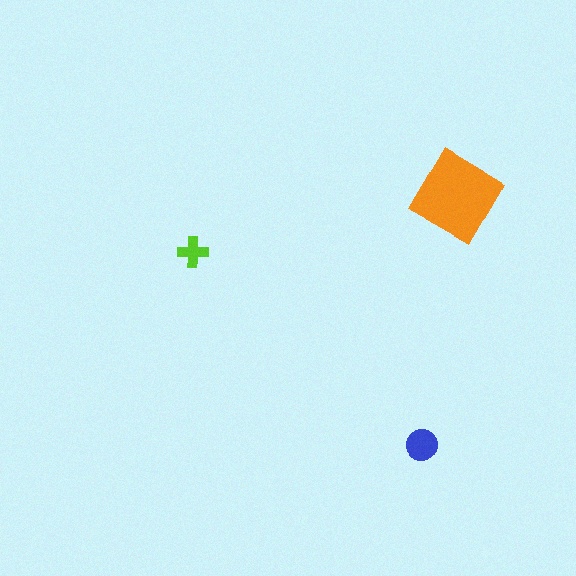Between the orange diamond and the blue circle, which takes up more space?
The orange diamond.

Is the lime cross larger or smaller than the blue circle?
Smaller.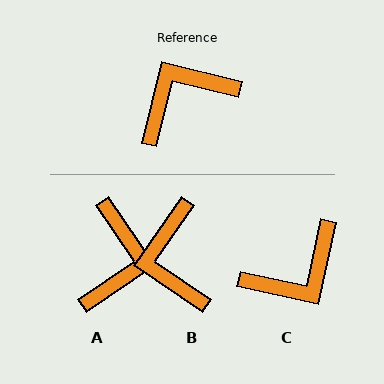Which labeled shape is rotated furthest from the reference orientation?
C, about 178 degrees away.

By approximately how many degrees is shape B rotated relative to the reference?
Approximately 69 degrees counter-clockwise.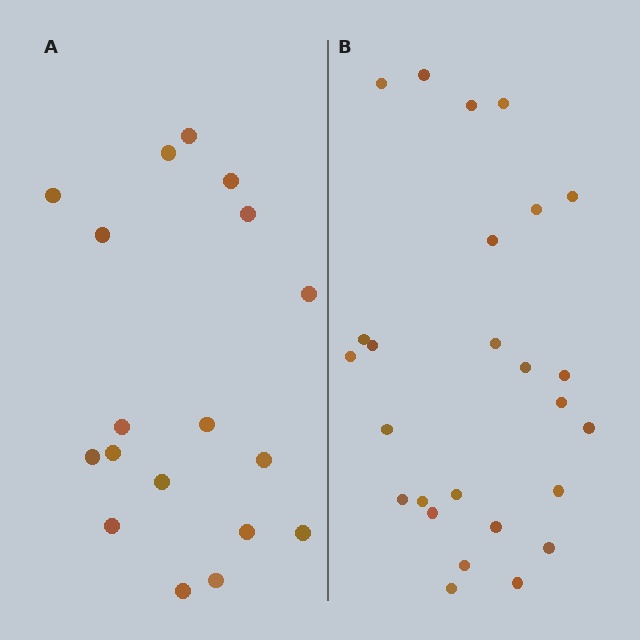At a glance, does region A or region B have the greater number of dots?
Region B (the right region) has more dots.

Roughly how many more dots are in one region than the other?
Region B has roughly 8 or so more dots than region A.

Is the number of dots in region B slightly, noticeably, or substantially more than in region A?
Region B has noticeably more, but not dramatically so. The ratio is roughly 1.4 to 1.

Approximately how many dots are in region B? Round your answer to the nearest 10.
About 30 dots. (The exact count is 26, which rounds to 30.)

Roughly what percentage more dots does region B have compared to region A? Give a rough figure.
About 45% more.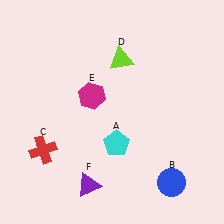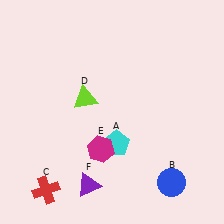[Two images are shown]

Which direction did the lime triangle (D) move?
The lime triangle (D) moved down.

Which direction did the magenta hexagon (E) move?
The magenta hexagon (E) moved down.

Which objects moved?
The objects that moved are: the red cross (C), the lime triangle (D), the magenta hexagon (E).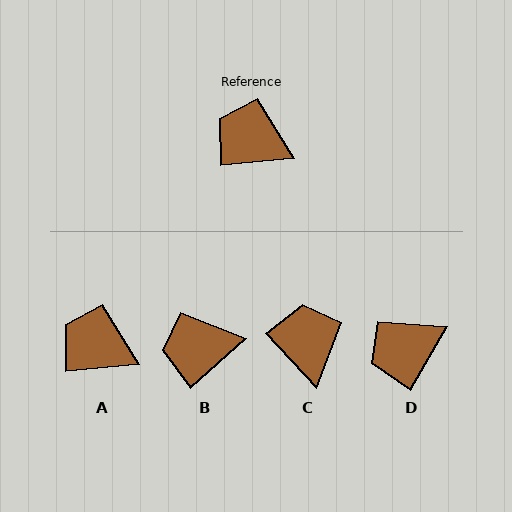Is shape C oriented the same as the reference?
No, it is off by about 53 degrees.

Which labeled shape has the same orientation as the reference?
A.